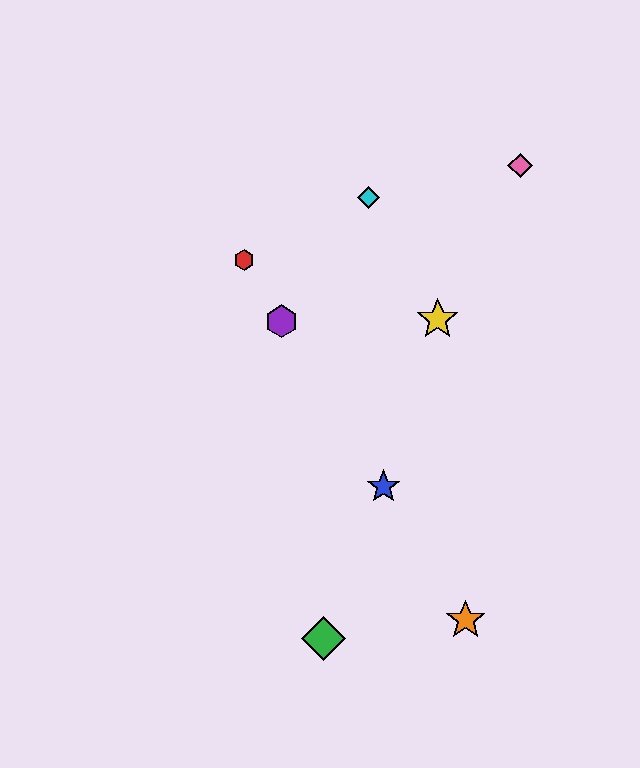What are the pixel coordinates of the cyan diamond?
The cyan diamond is at (369, 198).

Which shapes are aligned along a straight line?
The red hexagon, the blue star, the purple hexagon, the orange star are aligned along a straight line.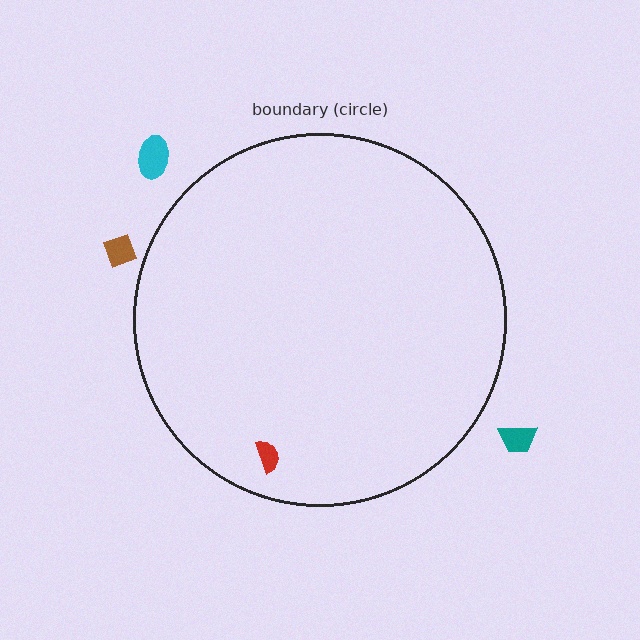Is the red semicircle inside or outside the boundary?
Inside.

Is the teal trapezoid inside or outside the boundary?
Outside.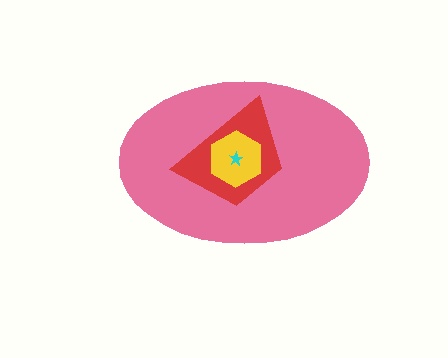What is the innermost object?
The cyan star.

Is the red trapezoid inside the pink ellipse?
Yes.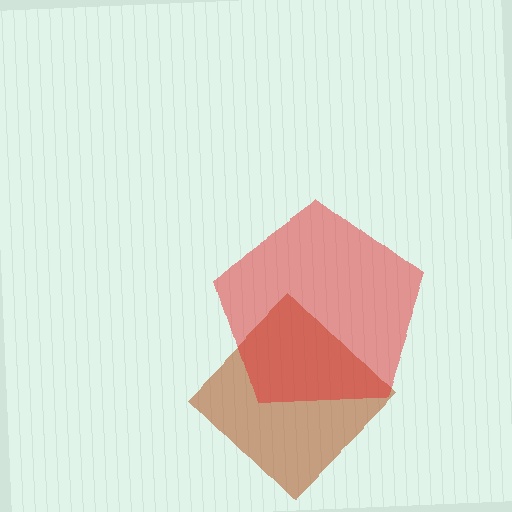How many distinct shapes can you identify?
There are 2 distinct shapes: a brown diamond, a red pentagon.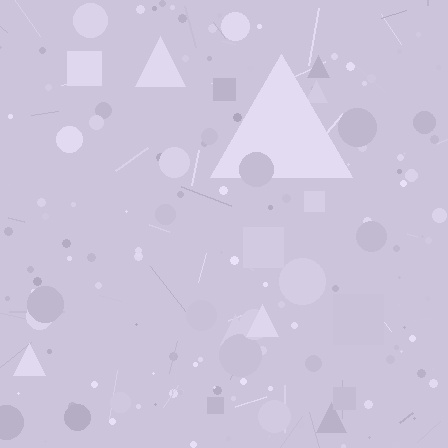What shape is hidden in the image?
A triangle is hidden in the image.